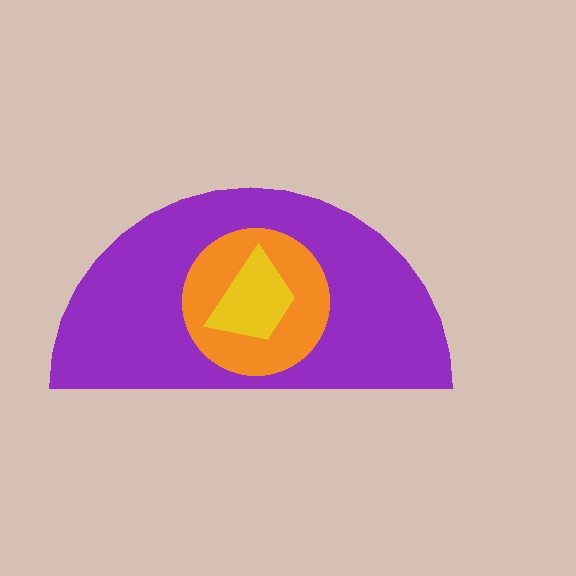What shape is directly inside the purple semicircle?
The orange circle.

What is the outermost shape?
The purple semicircle.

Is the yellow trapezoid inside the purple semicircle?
Yes.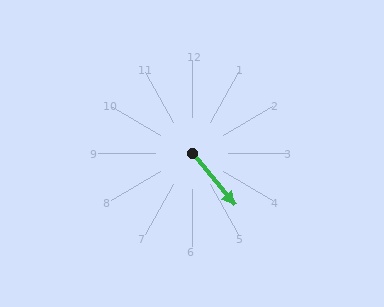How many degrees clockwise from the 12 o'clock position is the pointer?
Approximately 140 degrees.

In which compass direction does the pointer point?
Southeast.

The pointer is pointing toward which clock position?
Roughly 5 o'clock.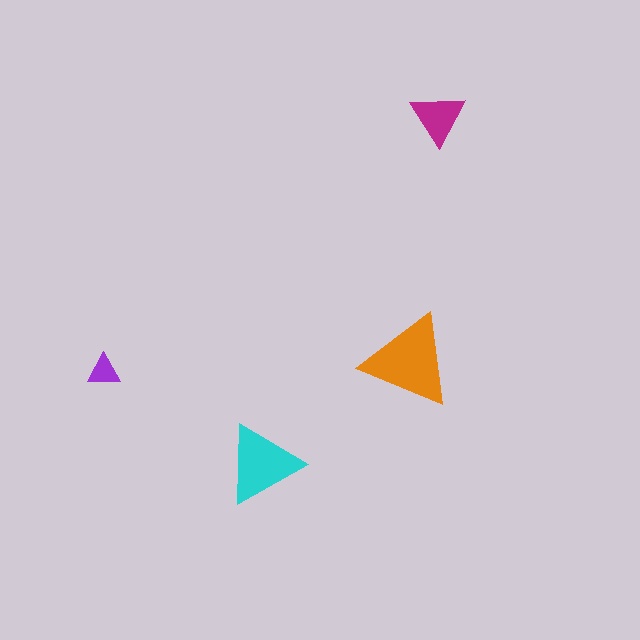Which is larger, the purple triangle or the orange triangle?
The orange one.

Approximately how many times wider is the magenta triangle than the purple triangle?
About 1.5 times wider.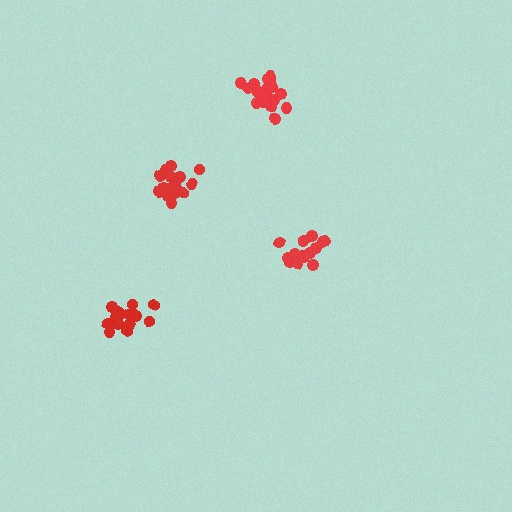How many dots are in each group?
Group 1: 15 dots, Group 2: 14 dots, Group 3: 20 dots, Group 4: 20 dots (69 total).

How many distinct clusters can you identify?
There are 4 distinct clusters.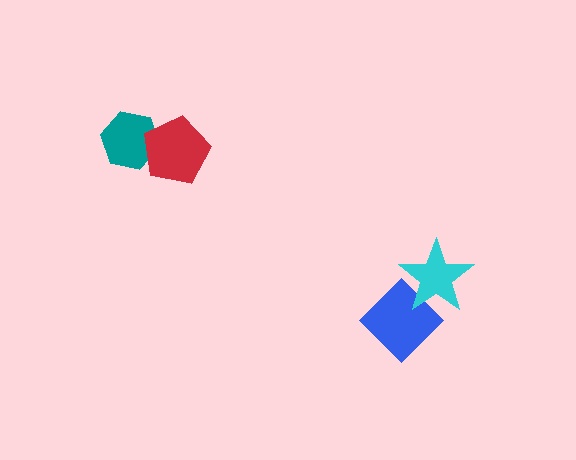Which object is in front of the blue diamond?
The cyan star is in front of the blue diamond.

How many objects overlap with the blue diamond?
1 object overlaps with the blue diamond.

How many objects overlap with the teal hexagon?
1 object overlaps with the teal hexagon.